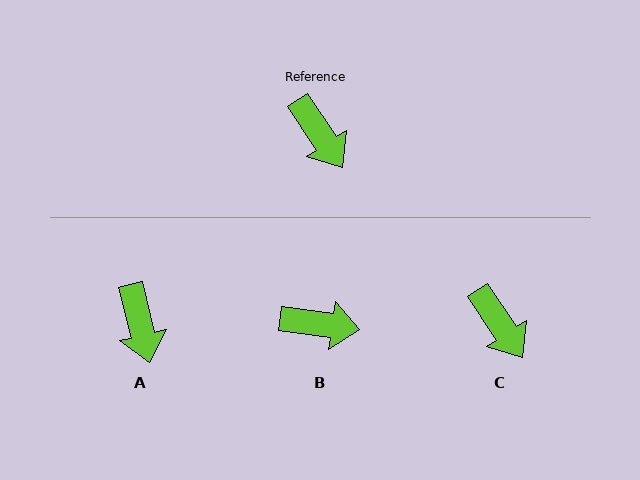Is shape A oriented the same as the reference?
No, it is off by about 20 degrees.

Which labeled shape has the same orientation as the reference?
C.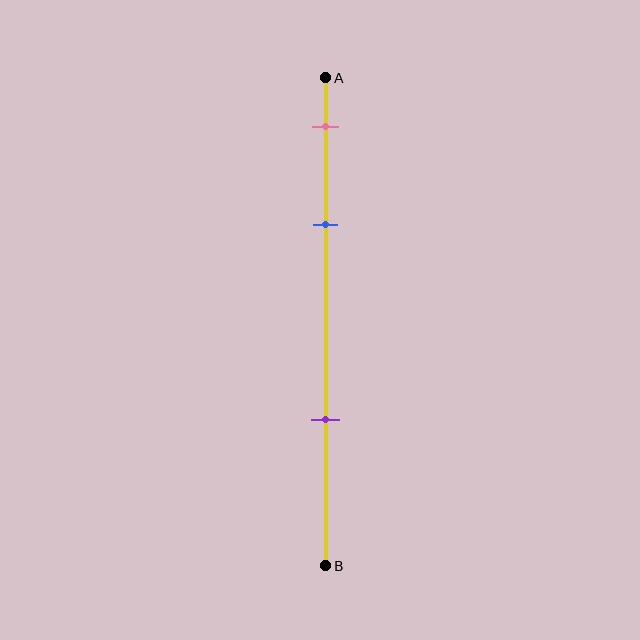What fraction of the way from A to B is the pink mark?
The pink mark is approximately 10% (0.1) of the way from A to B.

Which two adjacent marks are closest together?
The pink and blue marks are the closest adjacent pair.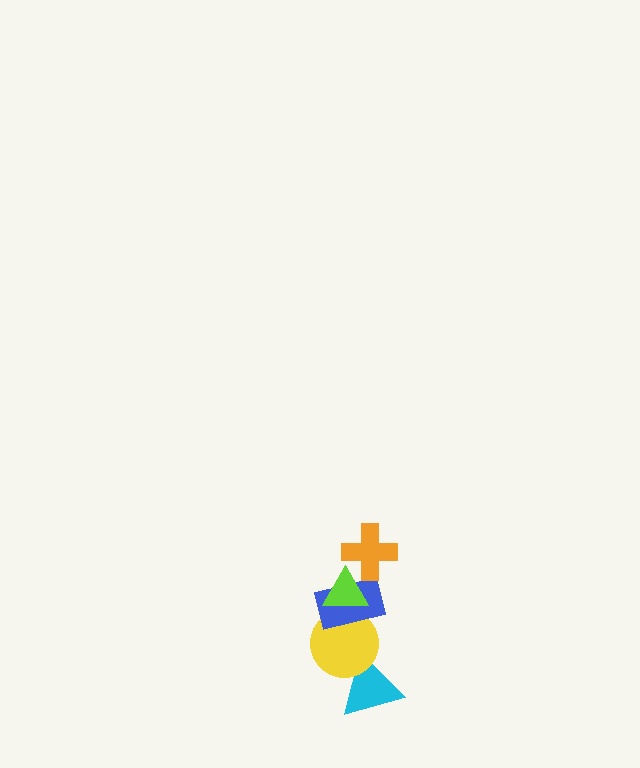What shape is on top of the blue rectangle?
The lime triangle is on top of the blue rectangle.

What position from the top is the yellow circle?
The yellow circle is 4th from the top.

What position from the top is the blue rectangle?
The blue rectangle is 3rd from the top.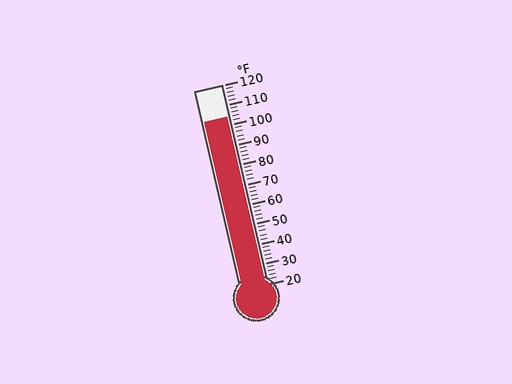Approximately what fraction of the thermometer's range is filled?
The thermometer is filled to approximately 85% of its range.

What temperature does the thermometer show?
The thermometer shows approximately 104°F.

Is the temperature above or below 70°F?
The temperature is above 70°F.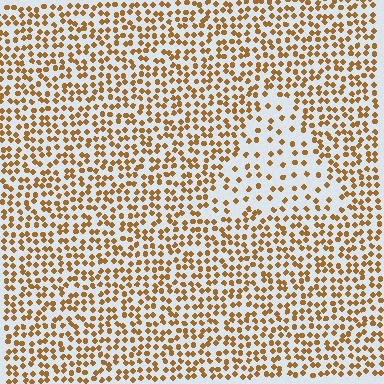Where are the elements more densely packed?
The elements are more densely packed outside the triangle boundary.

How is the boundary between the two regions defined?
The boundary is defined by a change in element density (approximately 2.2x ratio). All elements are the same color, size, and shape.